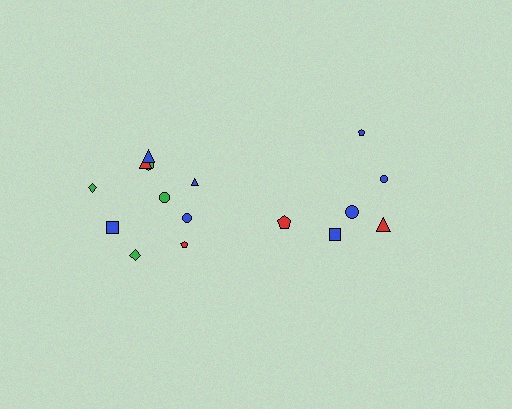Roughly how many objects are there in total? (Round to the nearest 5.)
Roughly 15 objects in total.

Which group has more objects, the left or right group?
The left group.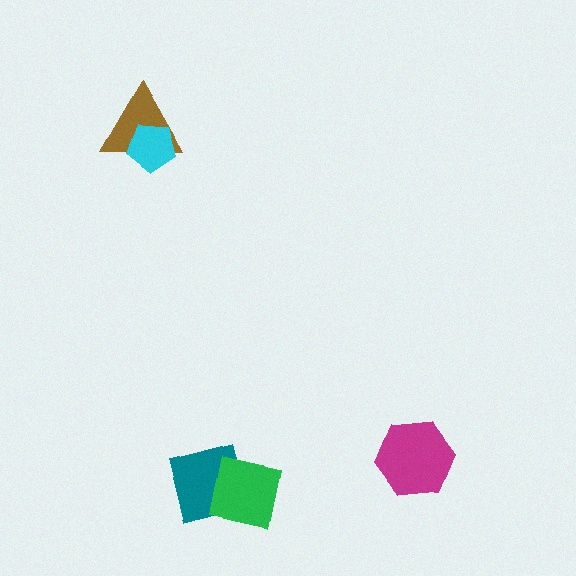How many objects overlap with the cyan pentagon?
1 object overlaps with the cyan pentagon.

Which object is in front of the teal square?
The green square is in front of the teal square.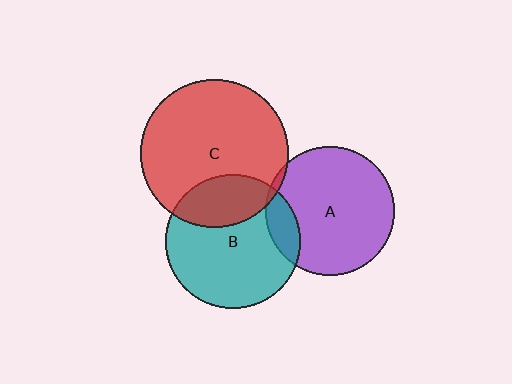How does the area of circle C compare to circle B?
Approximately 1.2 times.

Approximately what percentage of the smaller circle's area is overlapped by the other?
Approximately 15%.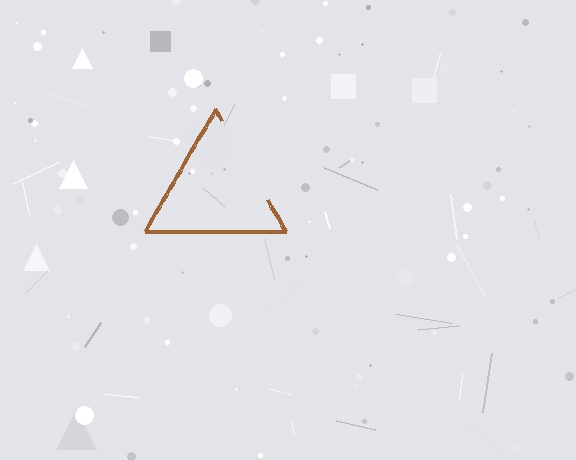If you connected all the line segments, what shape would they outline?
They would outline a triangle.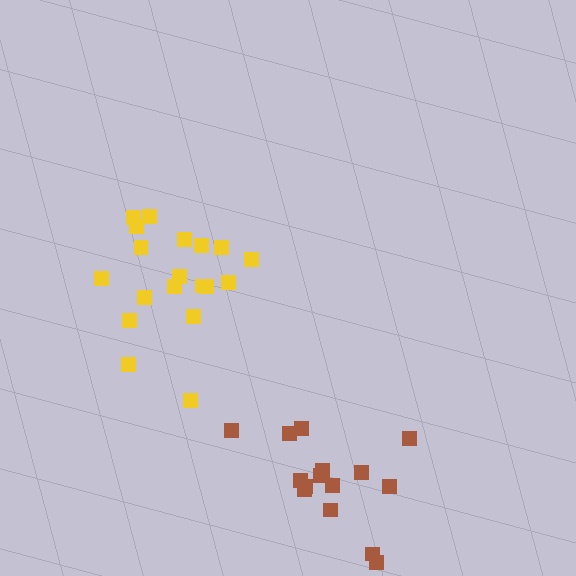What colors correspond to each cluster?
The clusters are colored: yellow, brown.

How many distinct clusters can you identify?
There are 2 distinct clusters.